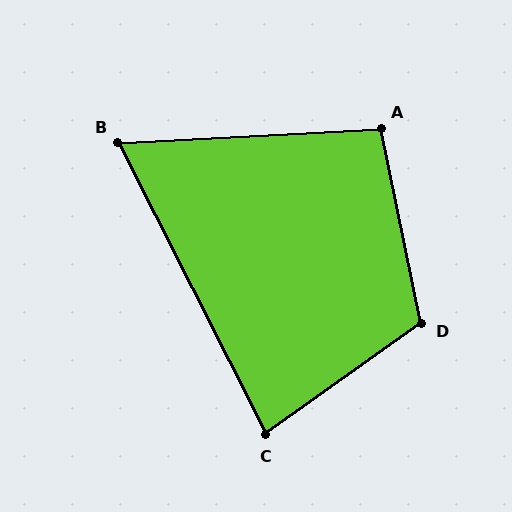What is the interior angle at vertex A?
Approximately 99 degrees (obtuse).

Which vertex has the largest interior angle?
D, at approximately 114 degrees.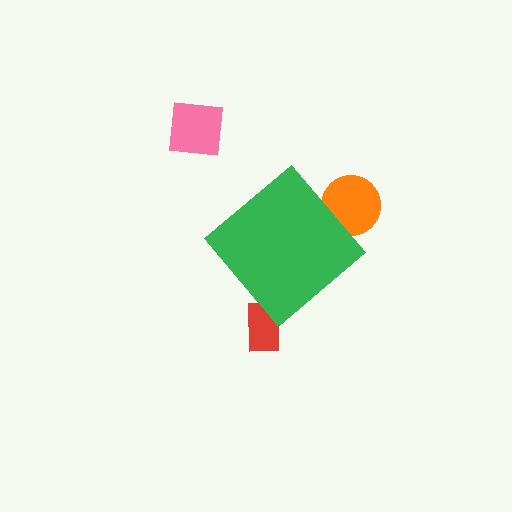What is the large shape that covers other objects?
A green diamond.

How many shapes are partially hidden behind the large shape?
2 shapes are partially hidden.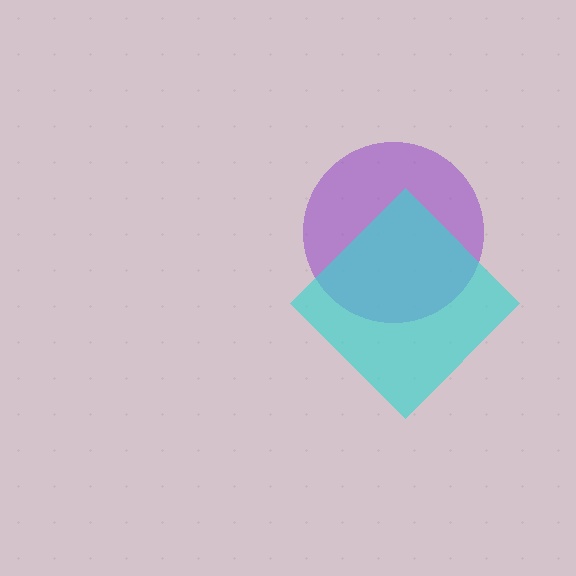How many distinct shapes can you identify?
There are 2 distinct shapes: a purple circle, a cyan diamond.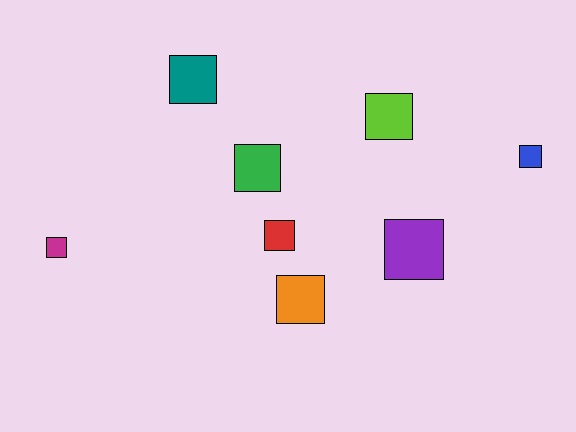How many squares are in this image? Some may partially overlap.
There are 8 squares.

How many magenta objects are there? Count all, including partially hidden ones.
There is 1 magenta object.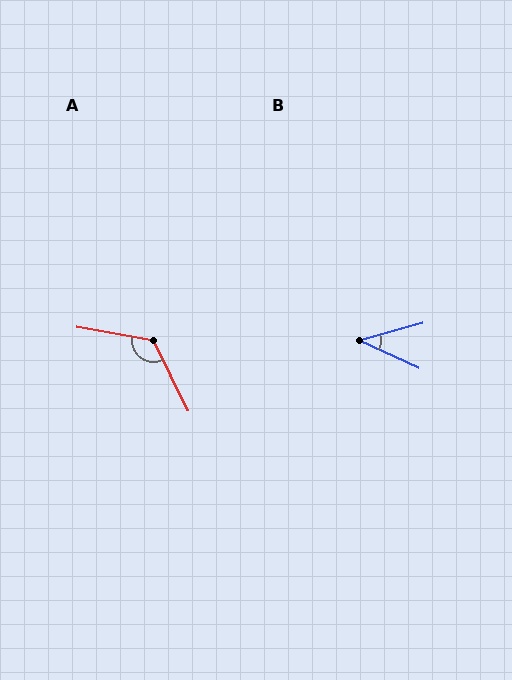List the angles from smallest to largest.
B (40°), A (126°).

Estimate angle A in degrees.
Approximately 126 degrees.